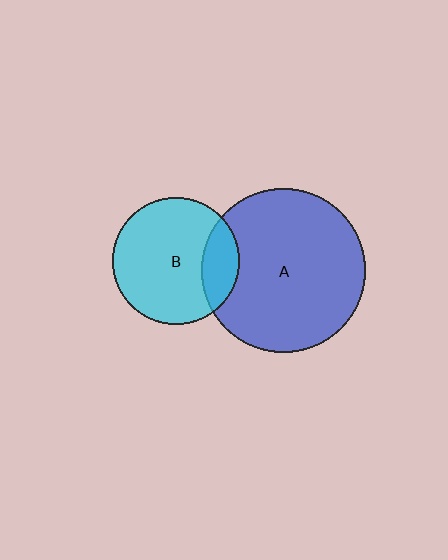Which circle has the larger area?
Circle A (blue).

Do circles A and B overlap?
Yes.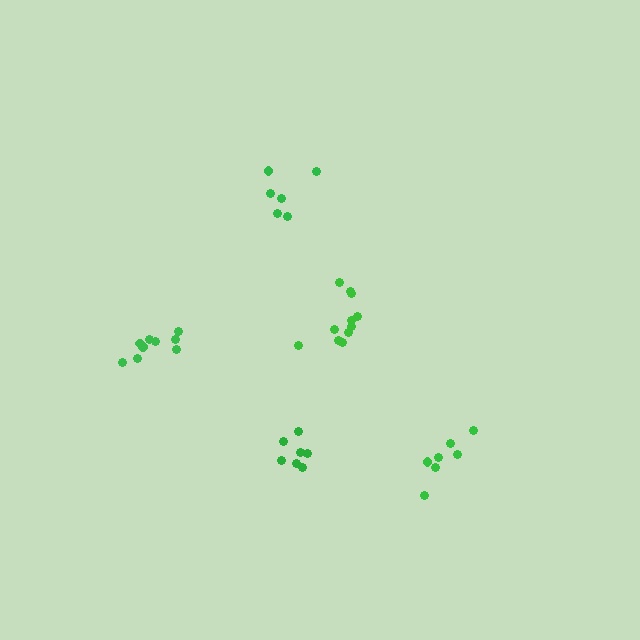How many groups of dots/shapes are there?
There are 5 groups.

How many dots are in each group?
Group 1: 11 dots, Group 2: 9 dots, Group 3: 7 dots, Group 4: 7 dots, Group 5: 6 dots (40 total).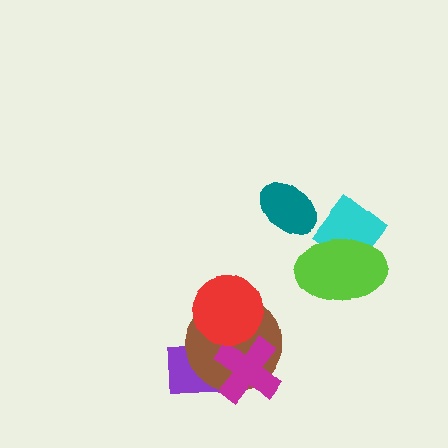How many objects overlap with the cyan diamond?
1 object overlaps with the cyan diamond.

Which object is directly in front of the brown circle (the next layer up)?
The magenta cross is directly in front of the brown circle.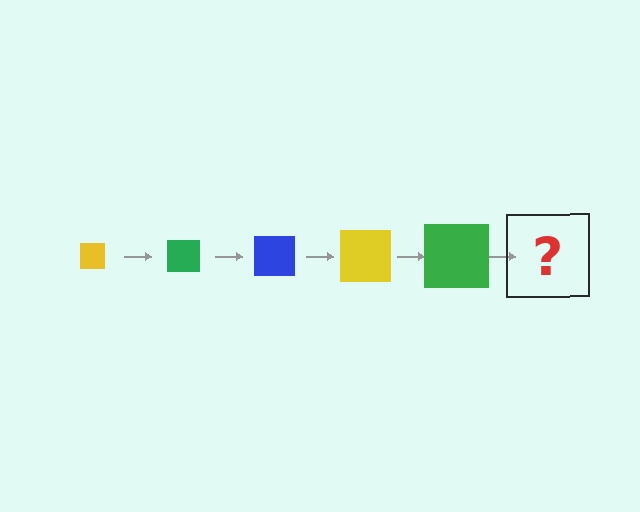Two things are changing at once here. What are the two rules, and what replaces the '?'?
The two rules are that the square grows larger each step and the color cycles through yellow, green, and blue. The '?' should be a blue square, larger than the previous one.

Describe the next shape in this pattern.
It should be a blue square, larger than the previous one.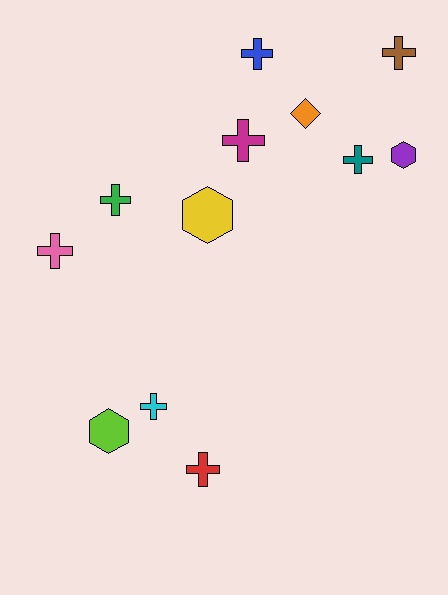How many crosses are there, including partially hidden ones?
There are 8 crosses.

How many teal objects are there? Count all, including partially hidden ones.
There is 1 teal object.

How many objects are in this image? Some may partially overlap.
There are 12 objects.